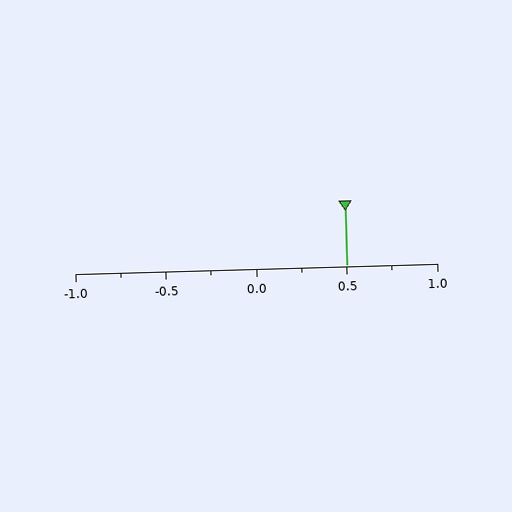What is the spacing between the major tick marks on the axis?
The major ticks are spaced 0.5 apart.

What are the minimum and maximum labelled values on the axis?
The axis runs from -1.0 to 1.0.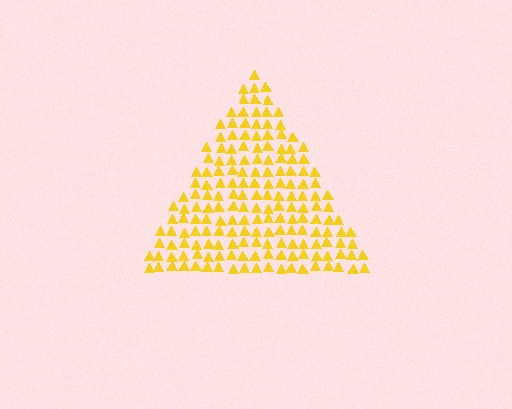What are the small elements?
The small elements are triangles.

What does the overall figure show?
The overall figure shows a triangle.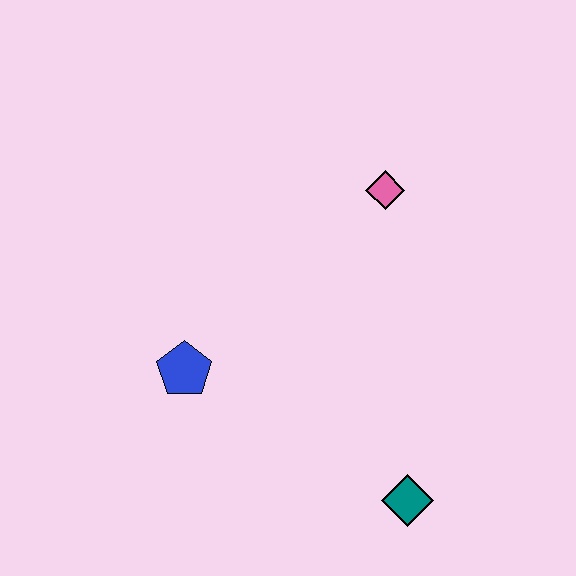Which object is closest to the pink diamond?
The blue pentagon is closest to the pink diamond.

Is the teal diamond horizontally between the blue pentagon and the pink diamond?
No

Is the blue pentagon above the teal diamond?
Yes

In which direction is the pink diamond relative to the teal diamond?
The pink diamond is above the teal diamond.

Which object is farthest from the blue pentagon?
The pink diamond is farthest from the blue pentagon.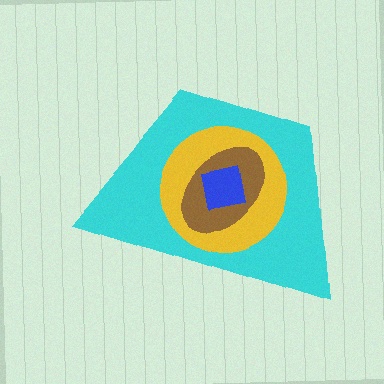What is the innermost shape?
The blue square.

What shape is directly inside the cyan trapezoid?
The yellow circle.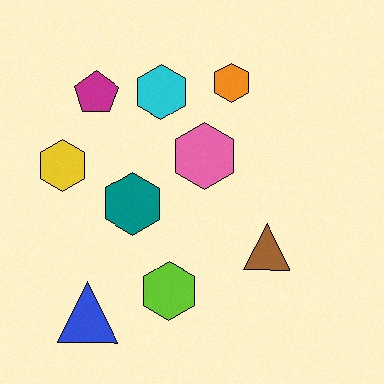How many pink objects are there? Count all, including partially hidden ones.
There is 1 pink object.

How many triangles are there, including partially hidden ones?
There are 2 triangles.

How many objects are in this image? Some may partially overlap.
There are 9 objects.